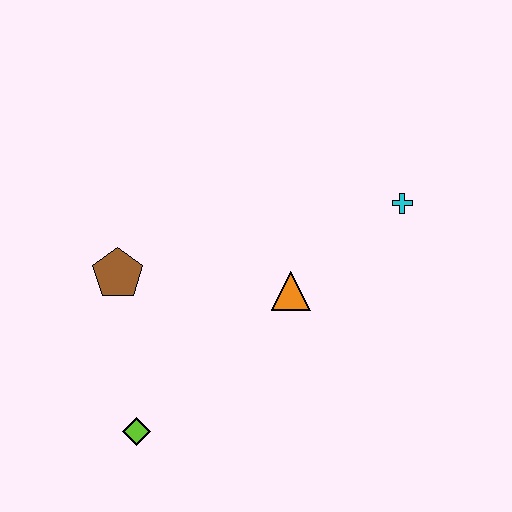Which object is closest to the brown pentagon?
The lime diamond is closest to the brown pentagon.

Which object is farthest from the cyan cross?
The lime diamond is farthest from the cyan cross.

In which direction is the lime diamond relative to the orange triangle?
The lime diamond is to the left of the orange triangle.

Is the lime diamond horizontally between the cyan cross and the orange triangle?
No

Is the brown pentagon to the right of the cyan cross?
No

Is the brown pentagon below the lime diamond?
No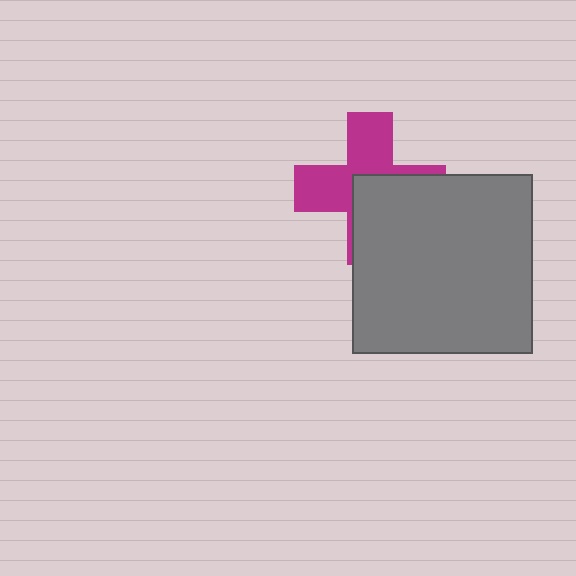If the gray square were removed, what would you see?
You would see the complete magenta cross.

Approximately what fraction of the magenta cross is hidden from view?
Roughly 49% of the magenta cross is hidden behind the gray square.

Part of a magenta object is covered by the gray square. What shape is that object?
It is a cross.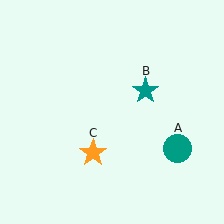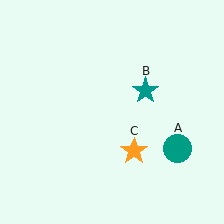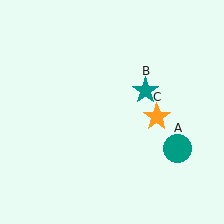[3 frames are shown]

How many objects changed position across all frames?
1 object changed position: orange star (object C).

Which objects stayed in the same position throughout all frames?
Teal circle (object A) and teal star (object B) remained stationary.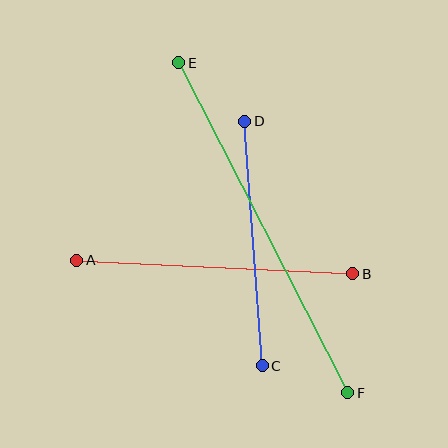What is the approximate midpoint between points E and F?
The midpoint is at approximately (263, 228) pixels.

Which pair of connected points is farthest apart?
Points E and F are farthest apart.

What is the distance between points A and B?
The distance is approximately 276 pixels.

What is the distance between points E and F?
The distance is approximately 371 pixels.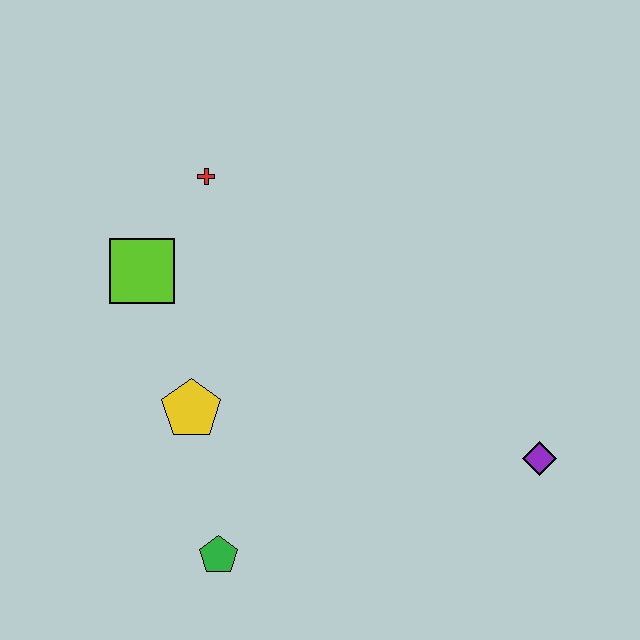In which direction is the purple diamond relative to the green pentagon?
The purple diamond is to the right of the green pentagon.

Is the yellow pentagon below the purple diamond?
No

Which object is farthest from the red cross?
The purple diamond is farthest from the red cross.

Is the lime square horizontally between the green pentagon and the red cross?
No